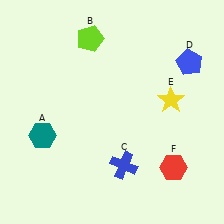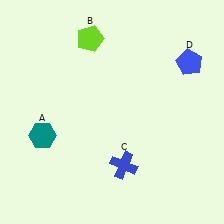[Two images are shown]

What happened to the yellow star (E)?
The yellow star (E) was removed in Image 2. It was in the top-right area of Image 1.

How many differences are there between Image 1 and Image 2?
There are 2 differences between the two images.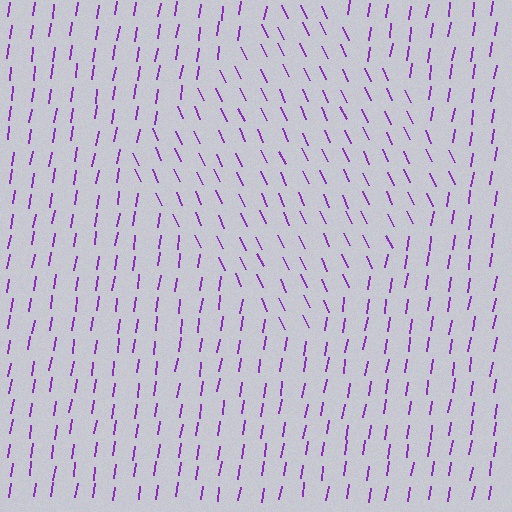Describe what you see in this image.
The image is filled with small purple line segments. A diamond region in the image has lines oriented differently from the surrounding lines, creating a visible texture boundary.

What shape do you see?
I see a diamond.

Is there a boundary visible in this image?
Yes, there is a texture boundary formed by a change in line orientation.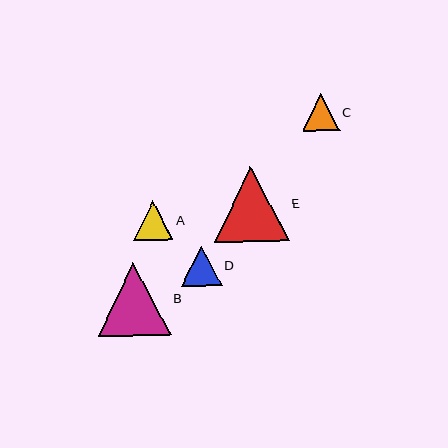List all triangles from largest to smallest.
From largest to smallest: E, B, D, A, C.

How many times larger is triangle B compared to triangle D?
Triangle B is approximately 1.8 times the size of triangle D.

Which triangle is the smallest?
Triangle C is the smallest with a size of approximately 37 pixels.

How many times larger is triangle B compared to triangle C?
Triangle B is approximately 2.0 times the size of triangle C.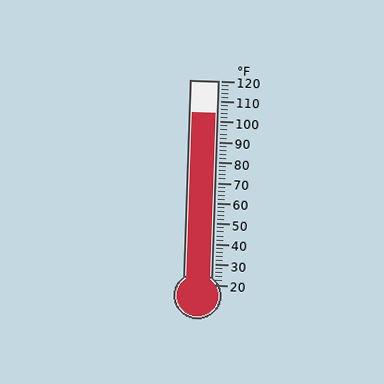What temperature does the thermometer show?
The thermometer shows approximately 104°F.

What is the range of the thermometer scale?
The thermometer scale ranges from 20°F to 120°F.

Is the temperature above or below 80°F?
The temperature is above 80°F.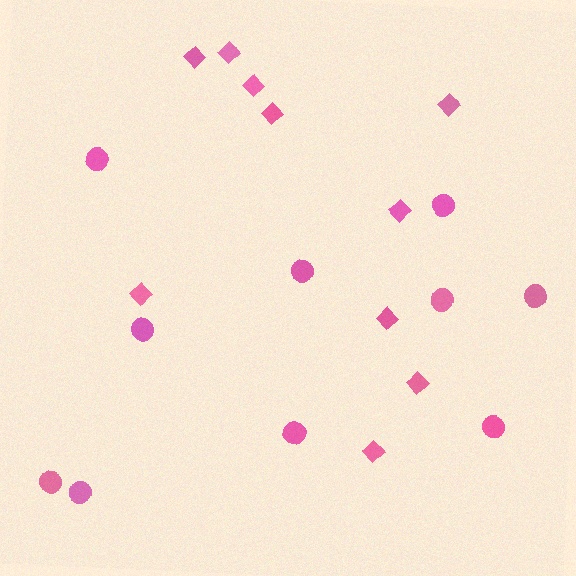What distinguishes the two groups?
There are 2 groups: one group of circles (10) and one group of diamonds (10).